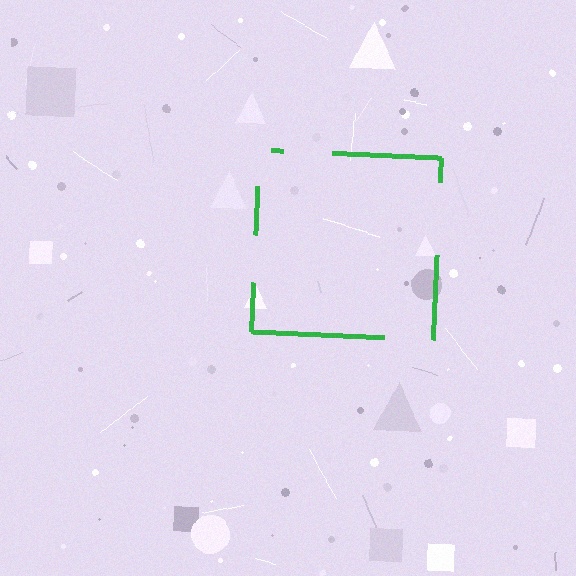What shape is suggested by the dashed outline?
The dashed outline suggests a square.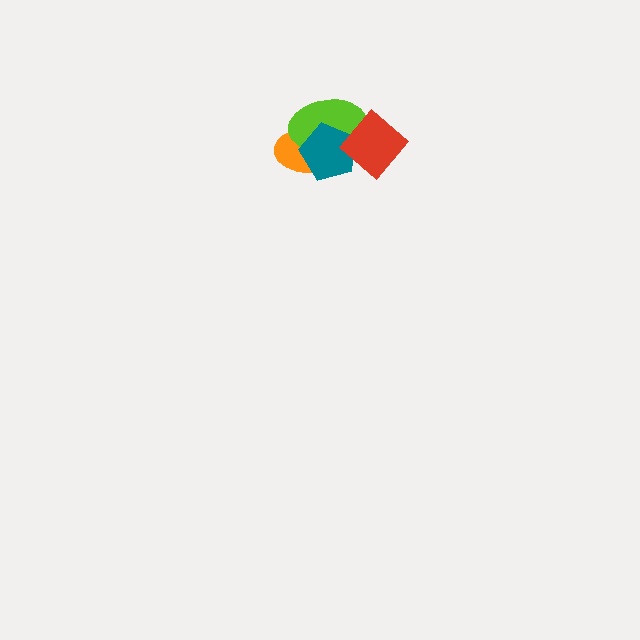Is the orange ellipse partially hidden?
Yes, it is partially covered by another shape.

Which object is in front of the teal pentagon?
The red diamond is in front of the teal pentagon.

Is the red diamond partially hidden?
No, no other shape covers it.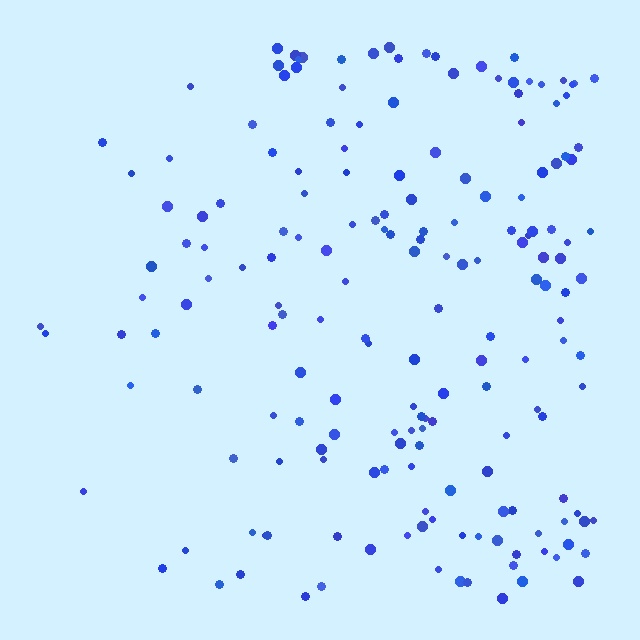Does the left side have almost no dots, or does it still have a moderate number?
Still a moderate number, just noticeably fewer than the right.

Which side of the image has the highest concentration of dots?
The right.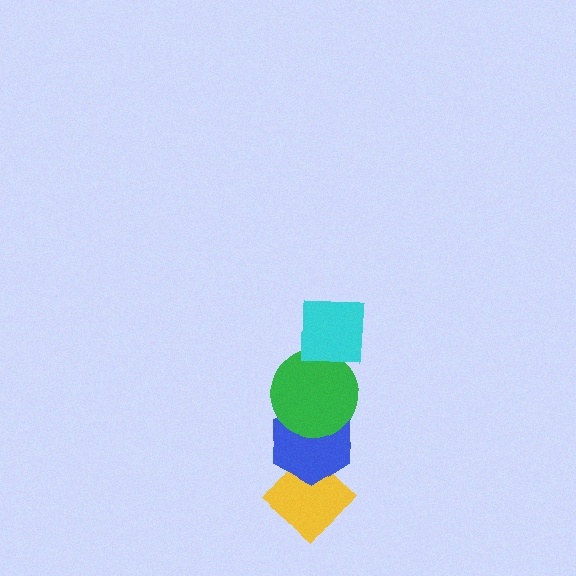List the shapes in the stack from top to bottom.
From top to bottom: the cyan square, the green circle, the blue hexagon, the yellow diamond.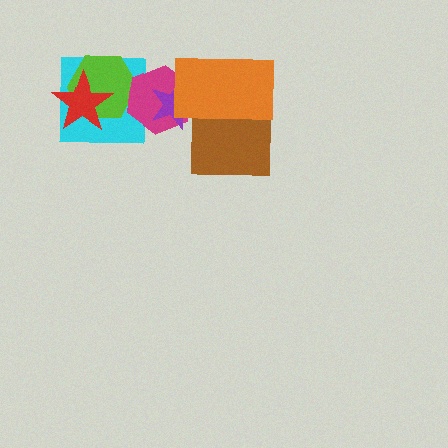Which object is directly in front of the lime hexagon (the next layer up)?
The magenta hexagon is directly in front of the lime hexagon.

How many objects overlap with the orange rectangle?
3 objects overlap with the orange rectangle.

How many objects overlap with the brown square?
1 object overlaps with the brown square.